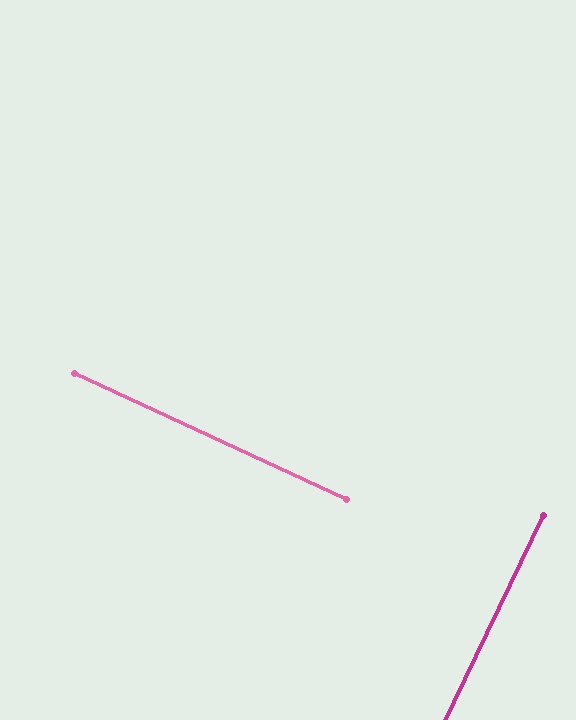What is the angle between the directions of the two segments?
Approximately 89 degrees.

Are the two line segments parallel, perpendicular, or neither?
Perpendicular — they meet at approximately 89°.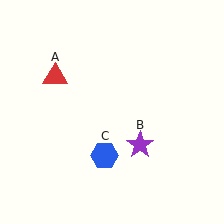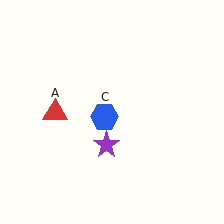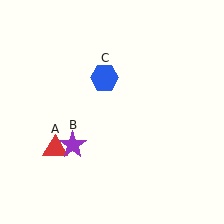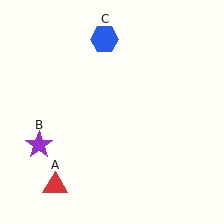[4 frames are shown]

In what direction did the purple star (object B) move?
The purple star (object B) moved left.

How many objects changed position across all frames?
3 objects changed position: red triangle (object A), purple star (object B), blue hexagon (object C).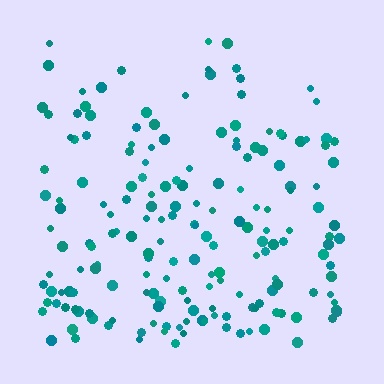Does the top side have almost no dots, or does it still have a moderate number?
Still a moderate number, just noticeably fewer than the bottom.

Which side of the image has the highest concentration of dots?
The bottom.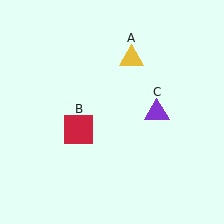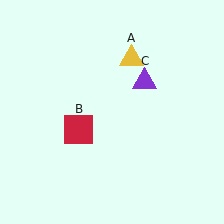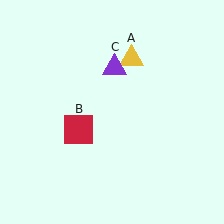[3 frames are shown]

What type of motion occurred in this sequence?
The purple triangle (object C) rotated counterclockwise around the center of the scene.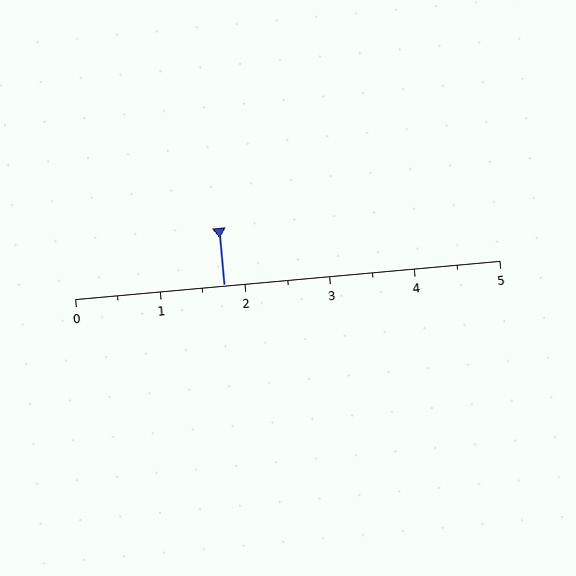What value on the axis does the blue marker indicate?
The marker indicates approximately 1.8.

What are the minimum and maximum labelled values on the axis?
The axis runs from 0 to 5.